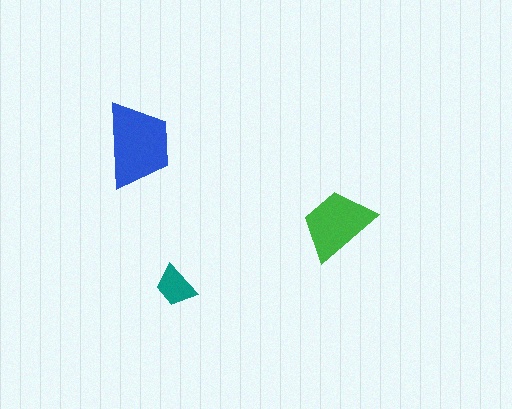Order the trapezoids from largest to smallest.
the blue one, the green one, the teal one.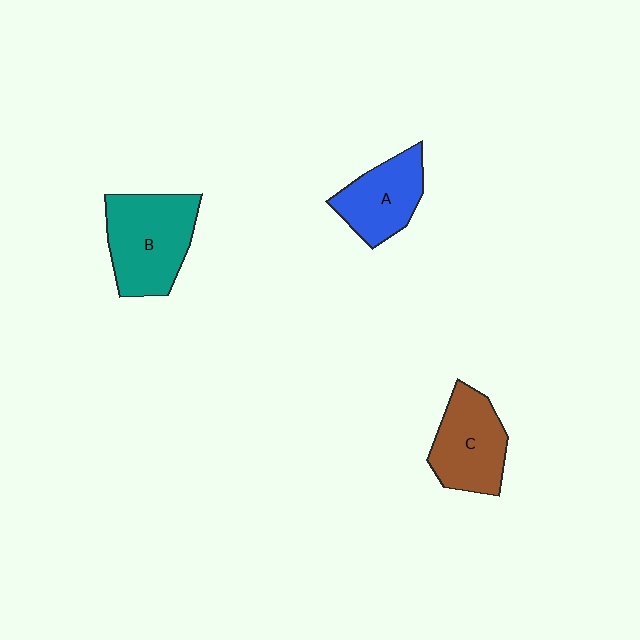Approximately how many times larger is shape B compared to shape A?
Approximately 1.4 times.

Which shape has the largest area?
Shape B (teal).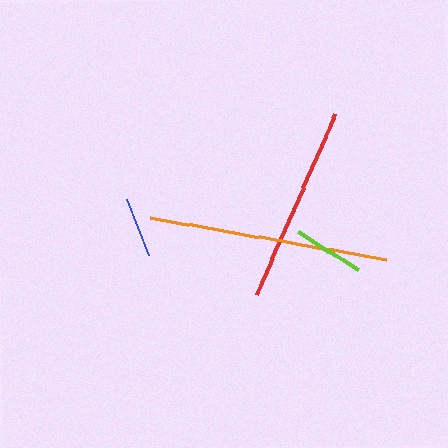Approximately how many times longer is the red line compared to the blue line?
The red line is approximately 3.2 times the length of the blue line.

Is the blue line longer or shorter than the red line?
The red line is longer than the blue line.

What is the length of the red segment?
The red segment is approximately 196 pixels long.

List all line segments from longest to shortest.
From longest to shortest: orange, red, lime, blue.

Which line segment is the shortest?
The blue line is the shortest at approximately 61 pixels.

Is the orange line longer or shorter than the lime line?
The orange line is longer than the lime line.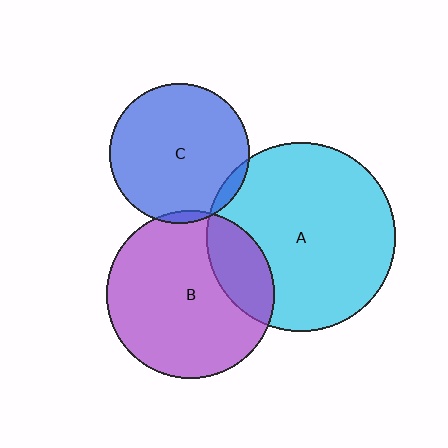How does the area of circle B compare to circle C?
Approximately 1.4 times.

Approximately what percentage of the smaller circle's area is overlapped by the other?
Approximately 20%.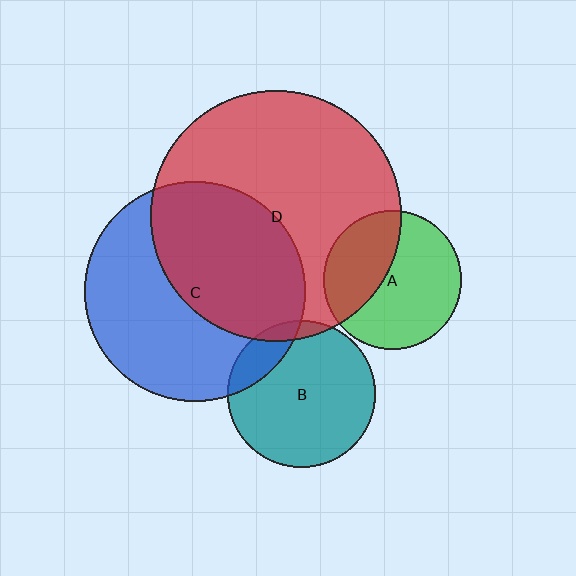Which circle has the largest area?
Circle D (red).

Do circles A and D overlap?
Yes.